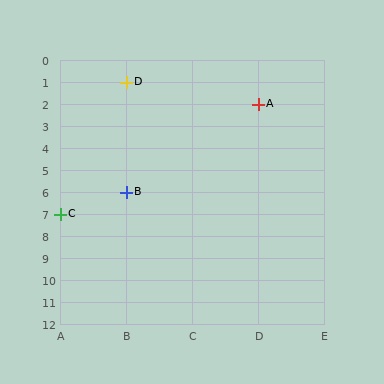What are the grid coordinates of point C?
Point C is at grid coordinates (A, 7).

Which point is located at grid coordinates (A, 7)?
Point C is at (A, 7).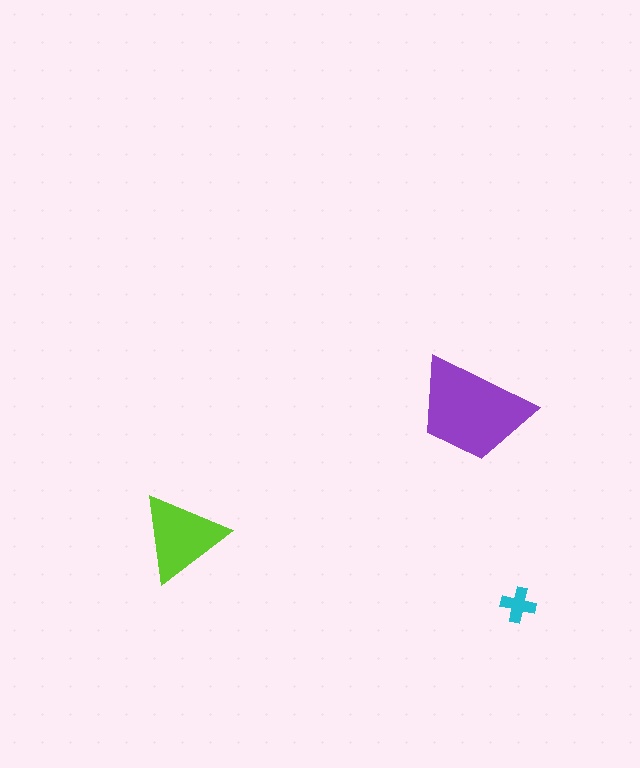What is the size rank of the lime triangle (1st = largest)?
2nd.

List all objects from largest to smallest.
The purple trapezoid, the lime triangle, the cyan cross.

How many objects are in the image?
There are 3 objects in the image.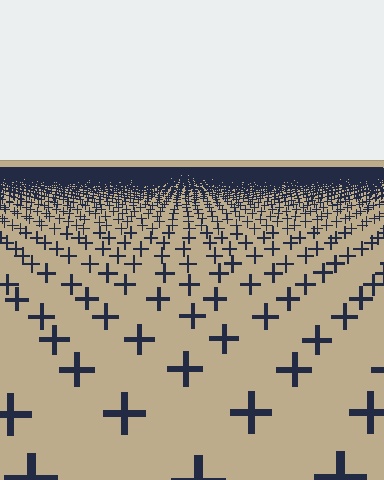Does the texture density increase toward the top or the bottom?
Density increases toward the top.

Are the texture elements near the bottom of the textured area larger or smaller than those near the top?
Larger. Near the bottom, elements are closer to the viewer and appear at a bigger on-screen size.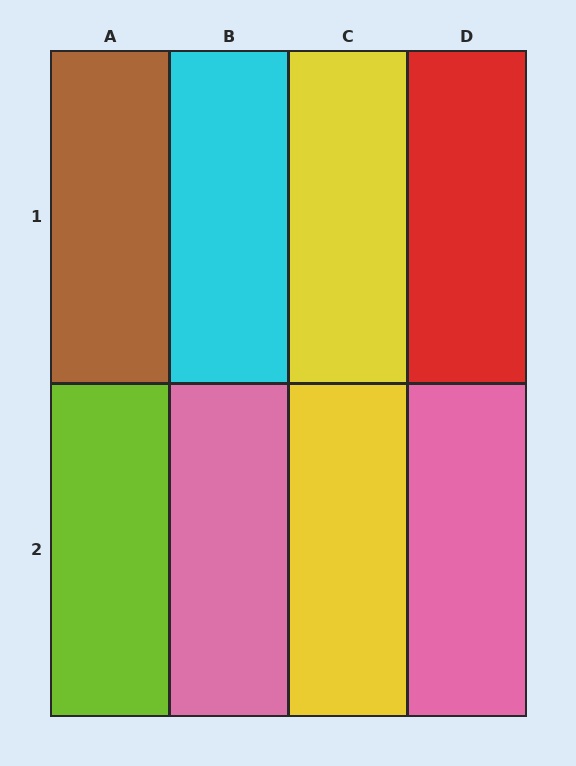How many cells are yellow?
2 cells are yellow.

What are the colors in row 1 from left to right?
Brown, cyan, yellow, red.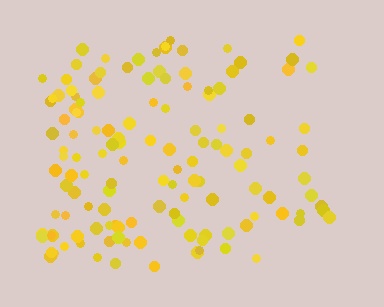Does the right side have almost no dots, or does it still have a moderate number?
Still a moderate number, just noticeably fewer than the left.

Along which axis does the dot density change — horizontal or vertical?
Horizontal.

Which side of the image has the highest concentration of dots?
The left.